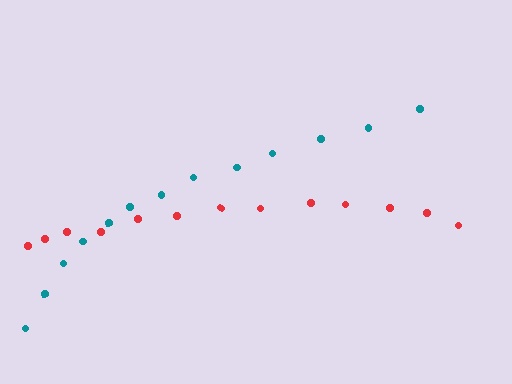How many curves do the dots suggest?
There are 2 distinct paths.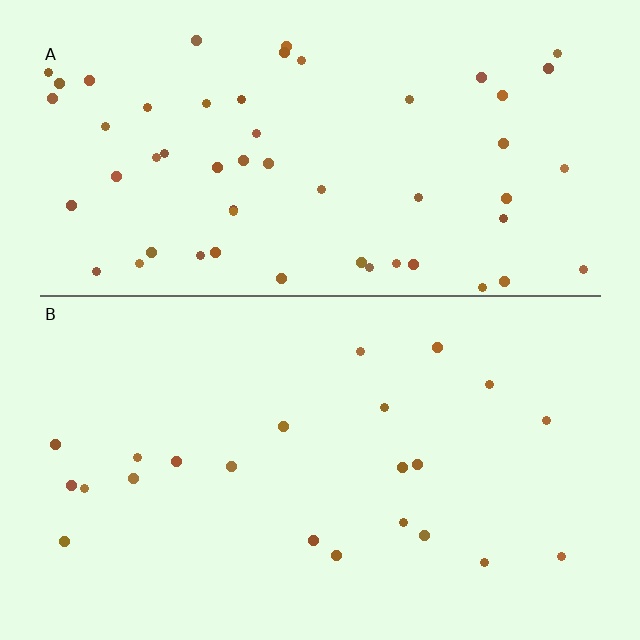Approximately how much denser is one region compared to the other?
Approximately 2.5× — region A over region B.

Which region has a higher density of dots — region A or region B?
A (the top).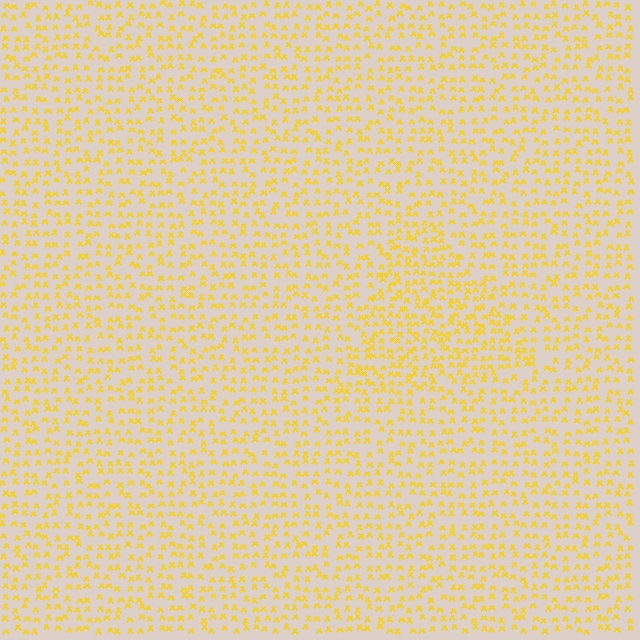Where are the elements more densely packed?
The elements are more densely packed inside the triangle boundary.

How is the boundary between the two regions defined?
The boundary is defined by a change in element density (approximately 1.5x ratio). All elements are the same color, size, and shape.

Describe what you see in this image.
The image contains small yellow elements arranged at two different densities. A triangle-shaped region is visible where the elements are more densely packed than the surrounding area.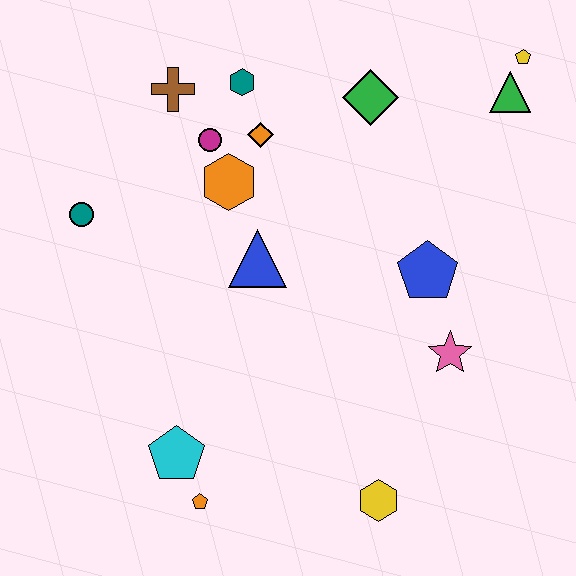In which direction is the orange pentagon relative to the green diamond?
The orange pentagon is below the green diamond.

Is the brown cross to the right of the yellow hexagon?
No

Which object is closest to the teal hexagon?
The orange diamond is closest to the teal hexagon.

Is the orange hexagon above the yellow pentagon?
No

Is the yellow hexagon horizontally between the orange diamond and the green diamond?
No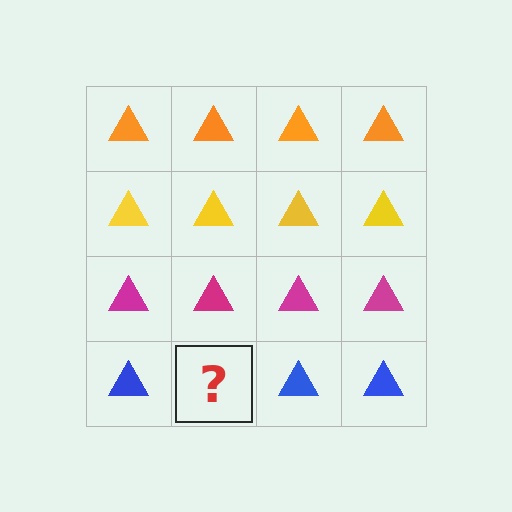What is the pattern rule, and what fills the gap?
The rule is that each row has a consistent color. The gap should be filled with a blue triangle.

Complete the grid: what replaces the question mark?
The question mark should be replaced with a blue triangle.